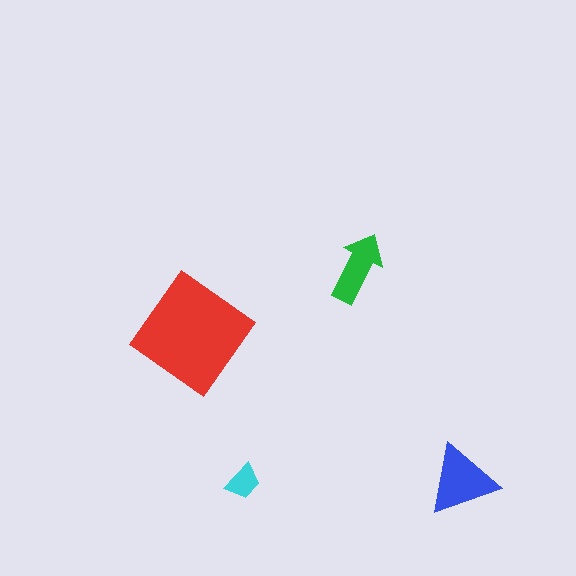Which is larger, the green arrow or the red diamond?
The red diamond.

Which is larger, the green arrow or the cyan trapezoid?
The green arrow.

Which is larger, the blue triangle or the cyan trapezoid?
The blue triangle.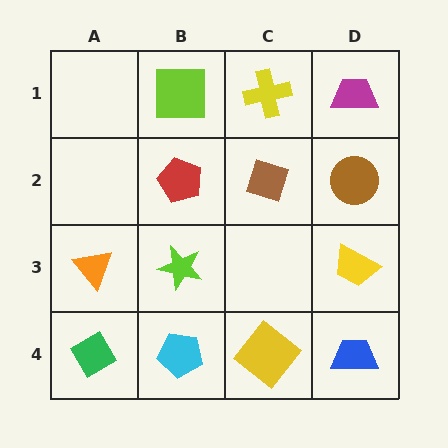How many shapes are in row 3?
3 shapes.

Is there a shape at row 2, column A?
No, that cell is empty.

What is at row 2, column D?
A brown circle.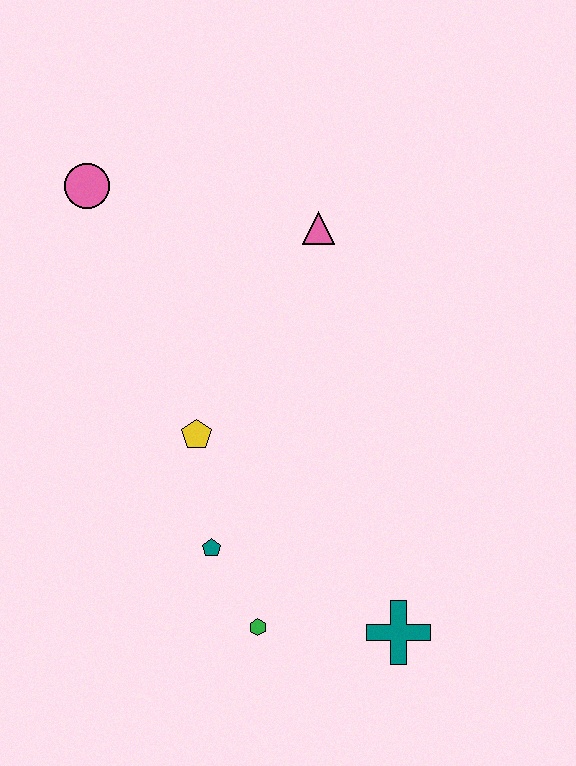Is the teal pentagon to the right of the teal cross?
No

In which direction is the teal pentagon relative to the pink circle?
The teal pentagon is below the pink circle.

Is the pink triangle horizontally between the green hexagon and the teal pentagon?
No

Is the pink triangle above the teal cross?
Yes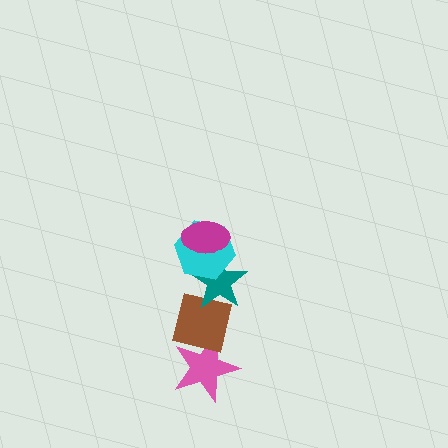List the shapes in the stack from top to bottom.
From top to bottom: the magenta ellipse, the cyan hexagon, the teal star, the brown square, the pink star.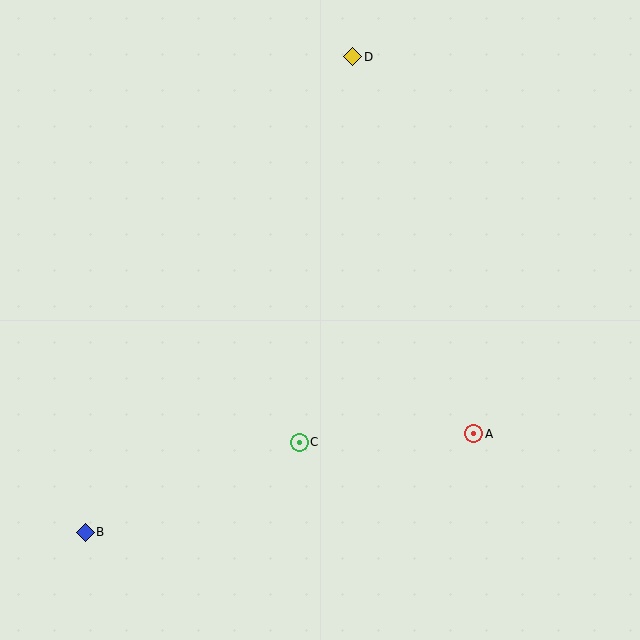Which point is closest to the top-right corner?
Point D is closest to the top-right corner.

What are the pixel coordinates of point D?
Point D is at (353, 57).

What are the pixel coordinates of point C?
Point C is at (299, 442).